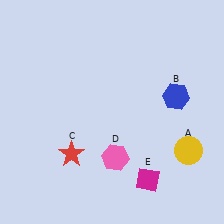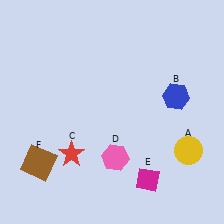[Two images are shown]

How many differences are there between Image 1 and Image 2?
There is 1 difference between the two images.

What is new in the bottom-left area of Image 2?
A brown square (F) was added in the bottom-left area of Image 2.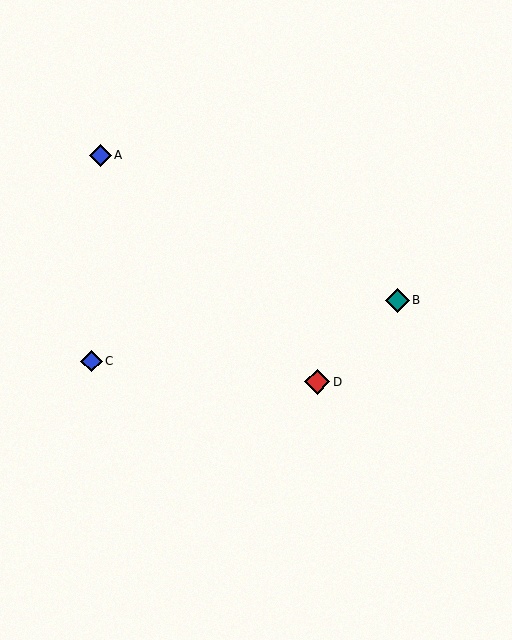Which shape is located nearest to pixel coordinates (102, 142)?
The blue diamond (labeled A) at (100, 155) is nearest to that location.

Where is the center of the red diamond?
The center of the red diamond is at (317, 382).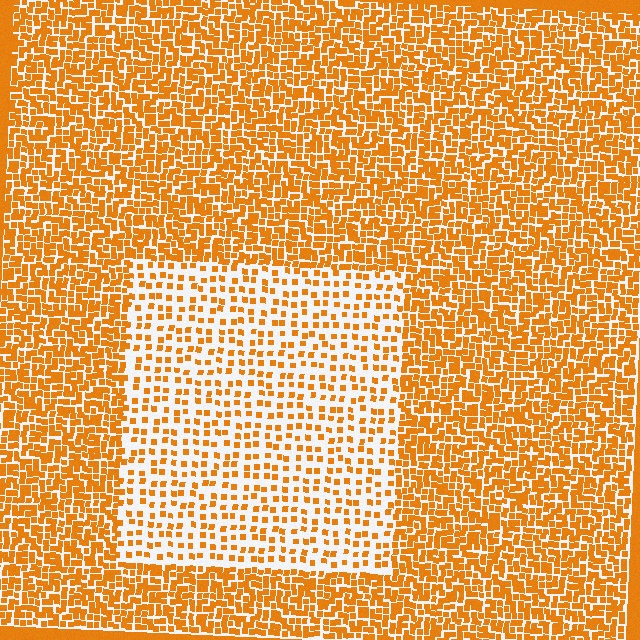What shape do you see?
I see a rectangle.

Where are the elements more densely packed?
The elements are more densely packed outside the rectangle boundary.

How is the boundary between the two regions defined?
The boundary is defined by a change in element density (approximately 2.4x ratio). All elements are the same color, size, and shape.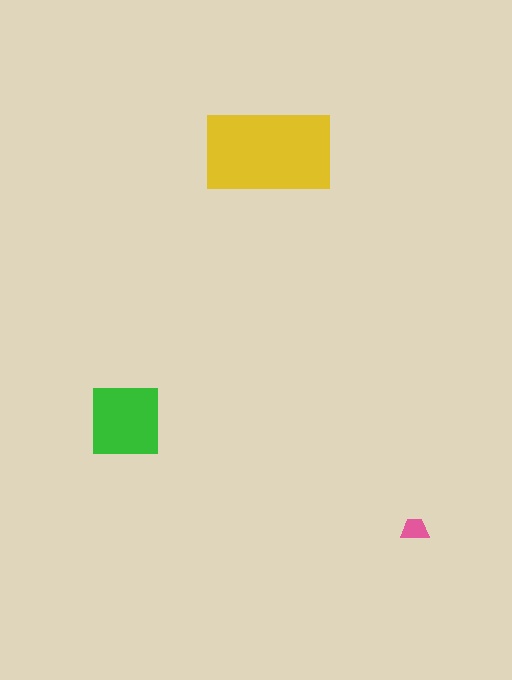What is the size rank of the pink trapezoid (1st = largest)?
3rd.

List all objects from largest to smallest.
The yellow rectangle, the green square, the pink trapezoid.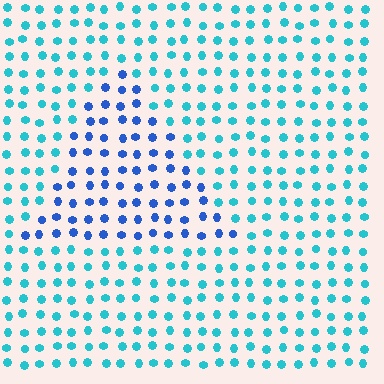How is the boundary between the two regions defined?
The boundary is defined purely by a slight shift in hue (about 38 degrees). Spacing, size, and orientation are identical on both sides.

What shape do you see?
I see a triangle.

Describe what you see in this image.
The image is filled with small cyan elements in a uniform arrangement. A triangle-shaped region is visible where the elements are tinted to a slightly different hue, forming a subtle color boundary.